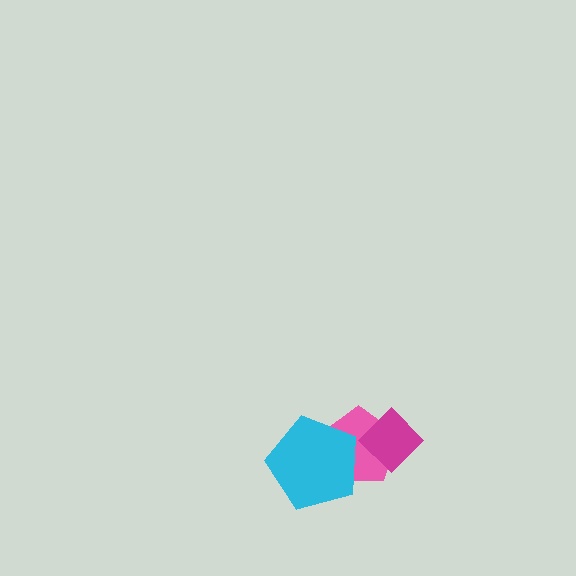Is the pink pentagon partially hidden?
Yes, it is partially covered by another shape.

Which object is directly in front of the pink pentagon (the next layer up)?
The cyan pentagon is directly in front of the pink pentagon.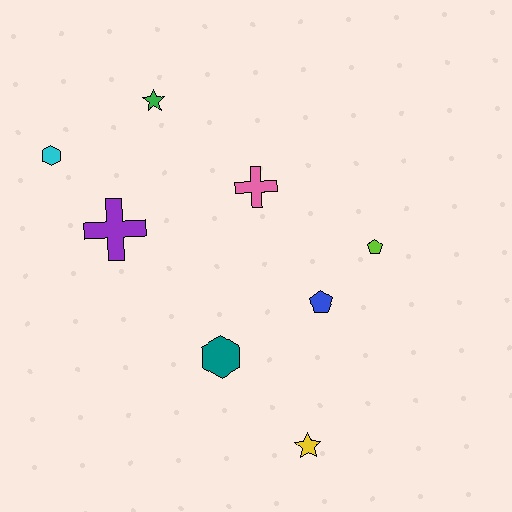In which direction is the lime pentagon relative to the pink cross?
The lime pentagon is to the right of the pink cross.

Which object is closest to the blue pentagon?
The lime pentagon is closest to the blue pentagon.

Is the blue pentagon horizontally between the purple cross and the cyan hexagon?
No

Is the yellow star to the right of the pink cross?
Yes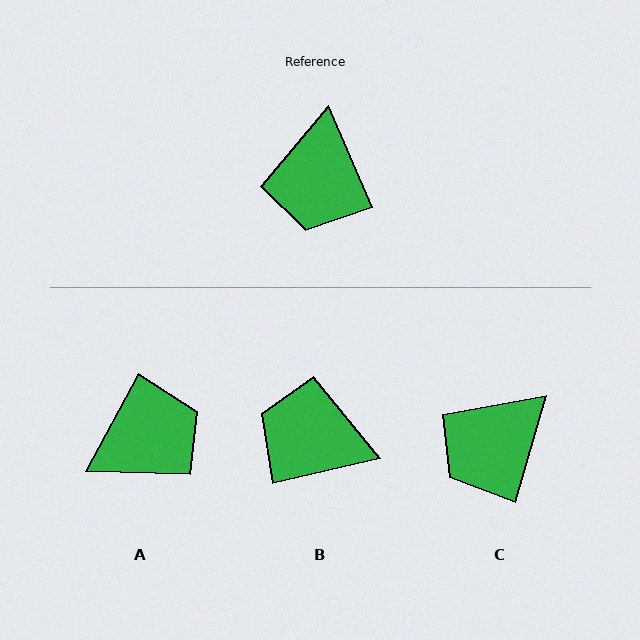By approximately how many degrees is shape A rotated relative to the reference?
Approximately 128 degrees counter-clockwise.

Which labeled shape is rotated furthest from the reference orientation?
A, about 128 degrees away.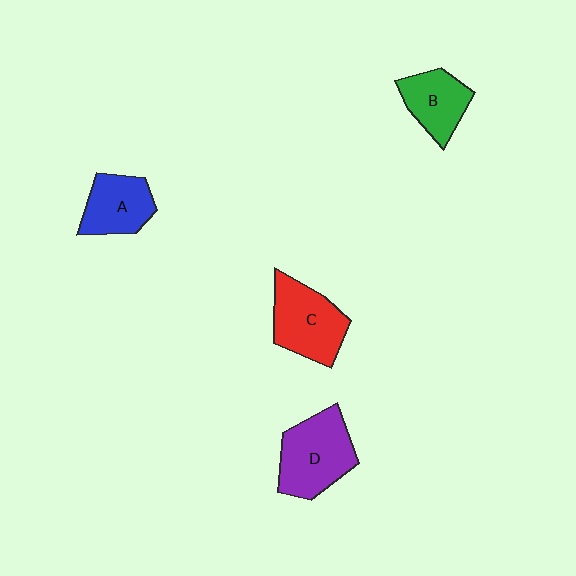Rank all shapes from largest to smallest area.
From largest to smallest: D (purple), C (red), A (blue), B (green).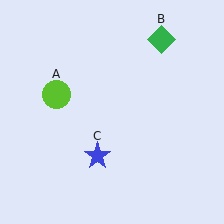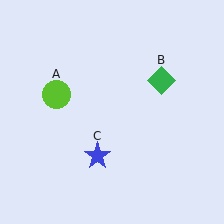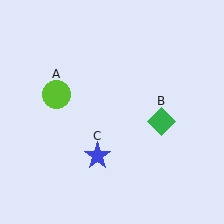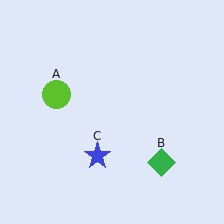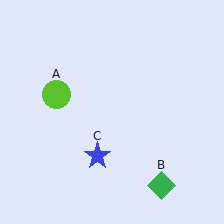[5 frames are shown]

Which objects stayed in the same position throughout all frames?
Lime circle (object A) and blue star (object C) remained stationary.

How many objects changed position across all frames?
1 object changed position: green diamond (object B).